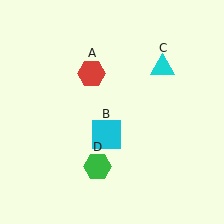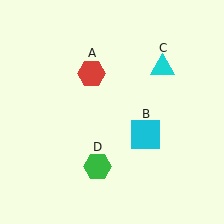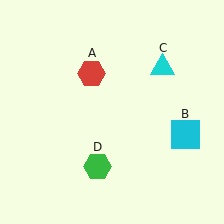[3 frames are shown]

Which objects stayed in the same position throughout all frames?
Red hexagon (object A) and cyan triangle (object C) and green hexagon (object D) remained stationary.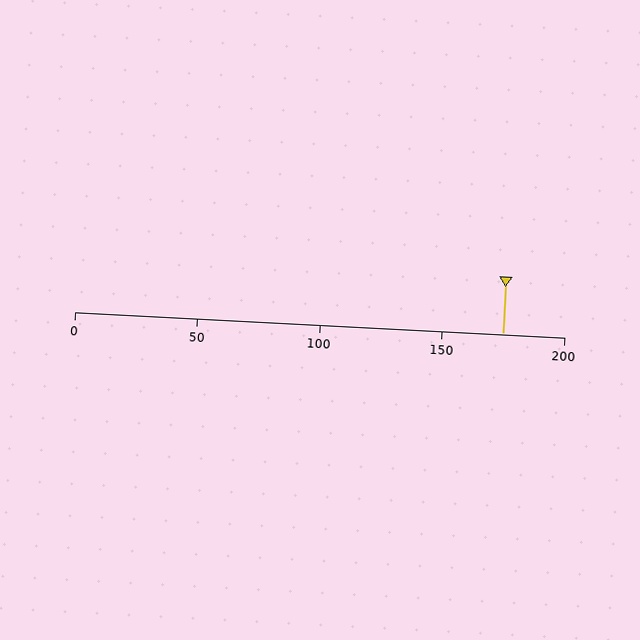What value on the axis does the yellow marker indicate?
The marker indicates approximately 175.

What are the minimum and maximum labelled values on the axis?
The axis runs from 0 to 200.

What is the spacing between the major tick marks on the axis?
The major ticks are spaced 50 apart.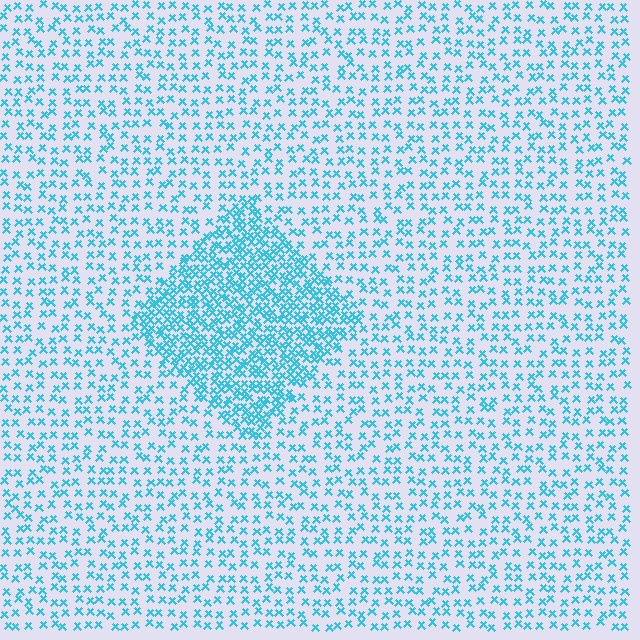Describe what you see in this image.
The image contains small cyan elements arranged at two different densities. A diamond-shaped region is visible where the elements are more densely packed than the surrounding area.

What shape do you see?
I see a diamond.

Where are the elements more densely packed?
The elements are more densely packed inside the diamond boundary.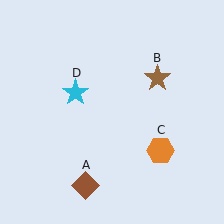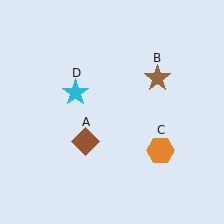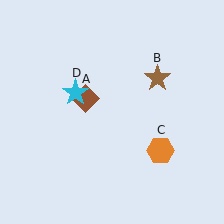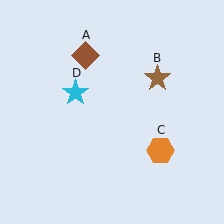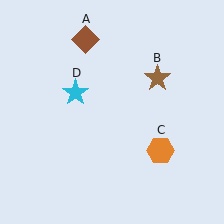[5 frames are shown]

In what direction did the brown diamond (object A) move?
The brown diamond (object A) moved up.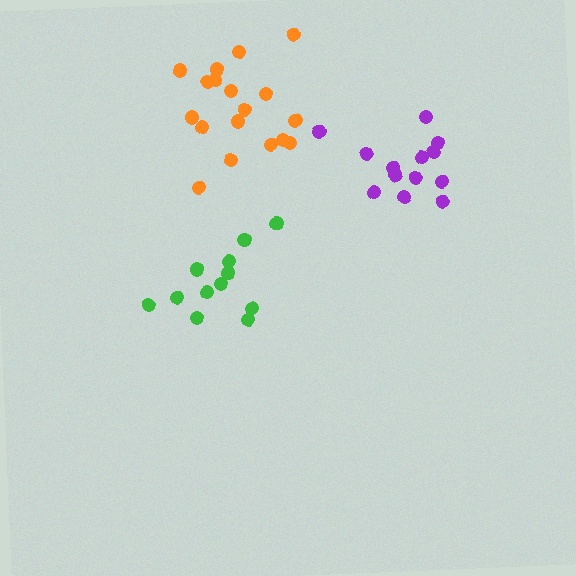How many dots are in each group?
Group 1: 12 dots, Group 2: 13 dots, Group 3: 18 dots (43 total).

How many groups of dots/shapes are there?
There are 3 groups.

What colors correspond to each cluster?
The clusters are colored: green, purple, orange.